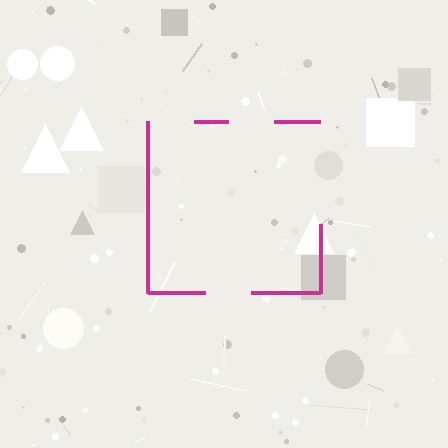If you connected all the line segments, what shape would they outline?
They would outline a square.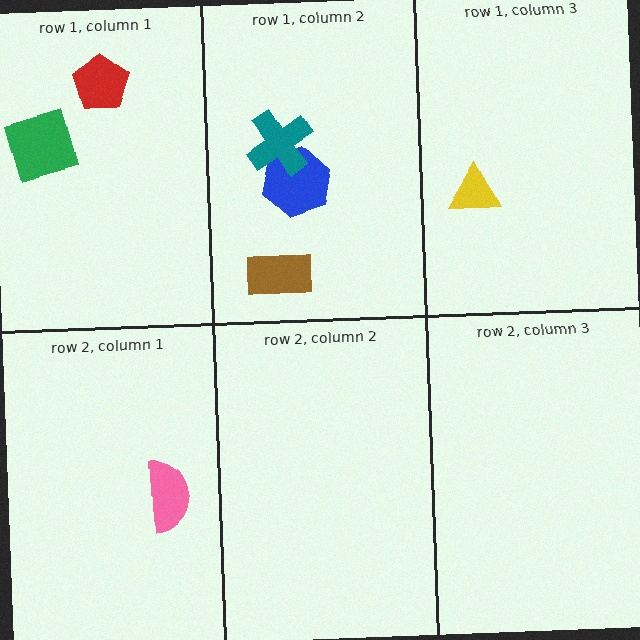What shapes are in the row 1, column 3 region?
The yellow triangle.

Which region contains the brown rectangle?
The row 1, column 2 region.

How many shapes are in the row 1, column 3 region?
1.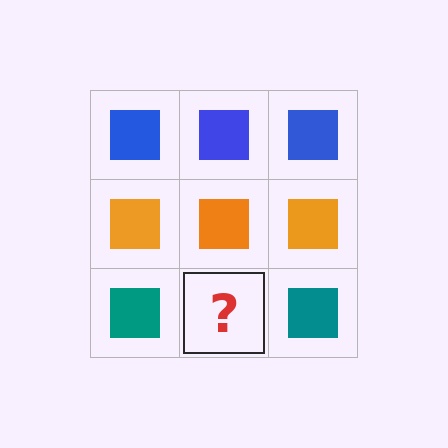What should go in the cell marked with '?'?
The missing cell should contain a teal square.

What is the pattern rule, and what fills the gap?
The rule is that each row has a consistent color. The gap should be filled with a teal square.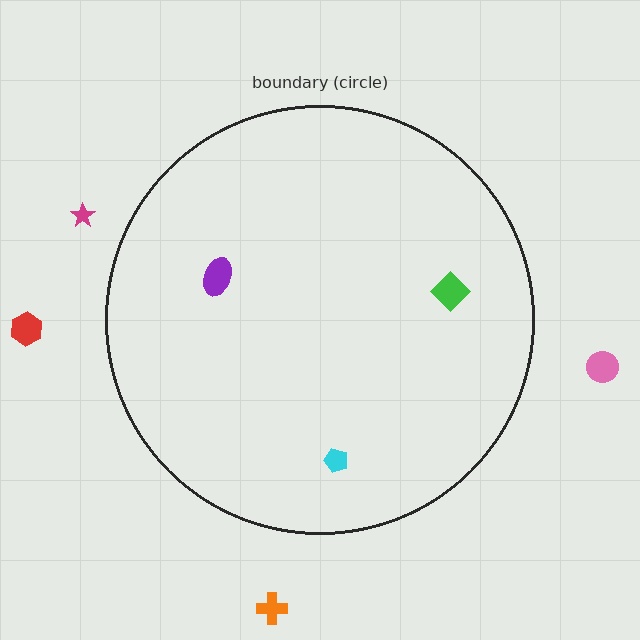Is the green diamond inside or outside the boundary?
Inside.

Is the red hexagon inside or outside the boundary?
Outside.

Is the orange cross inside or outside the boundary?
Outside.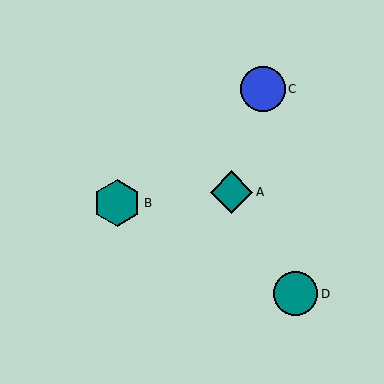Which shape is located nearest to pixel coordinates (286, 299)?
The teal circle (labeled D) at (296, 294) is nearest to that location.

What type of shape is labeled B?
Shape B is a teal hexagon.